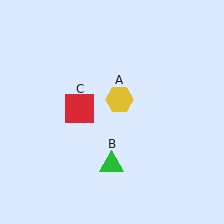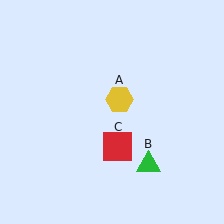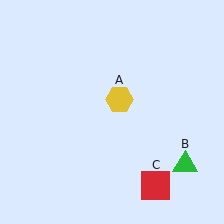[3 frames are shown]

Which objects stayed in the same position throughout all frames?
Yellow hexagon (object A) remained stationary.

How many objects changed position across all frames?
2 objects changed position: green triangle (object B), red square (object C).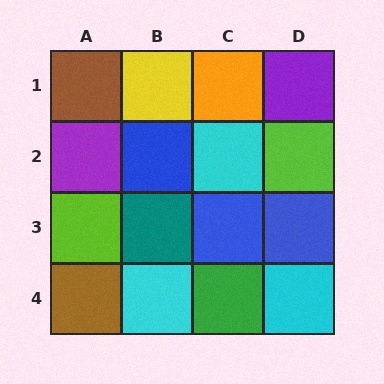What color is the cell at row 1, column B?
Yellow.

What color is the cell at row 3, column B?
Teal.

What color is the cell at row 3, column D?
Blue.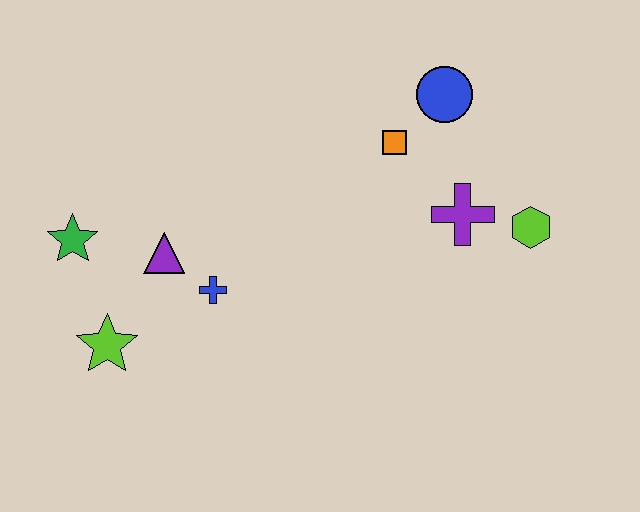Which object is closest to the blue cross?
The purple triangle is closest to the blue cross.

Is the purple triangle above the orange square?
No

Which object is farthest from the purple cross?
The green star is farthest from the purple cross.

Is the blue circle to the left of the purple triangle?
No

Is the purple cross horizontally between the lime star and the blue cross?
No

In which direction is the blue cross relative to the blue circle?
The blue cross is to the left of the blue circle.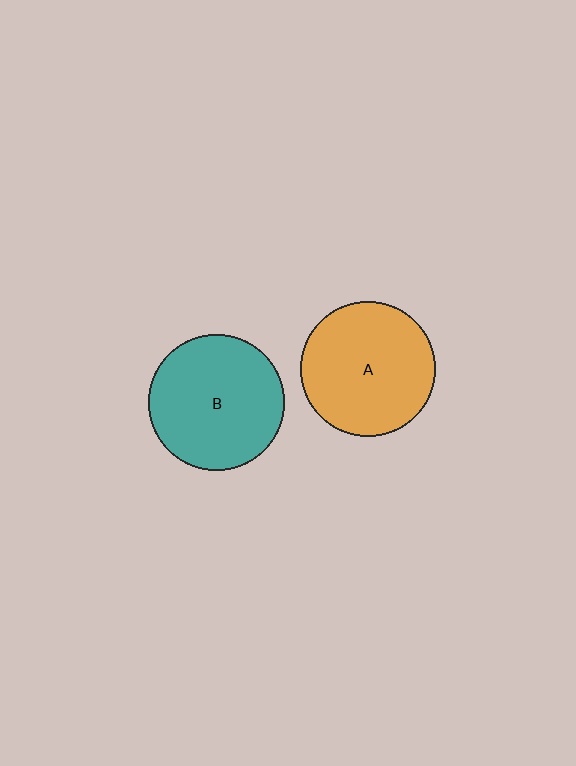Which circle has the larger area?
Circle B (teal).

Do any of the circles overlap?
No, none of the circles overlap.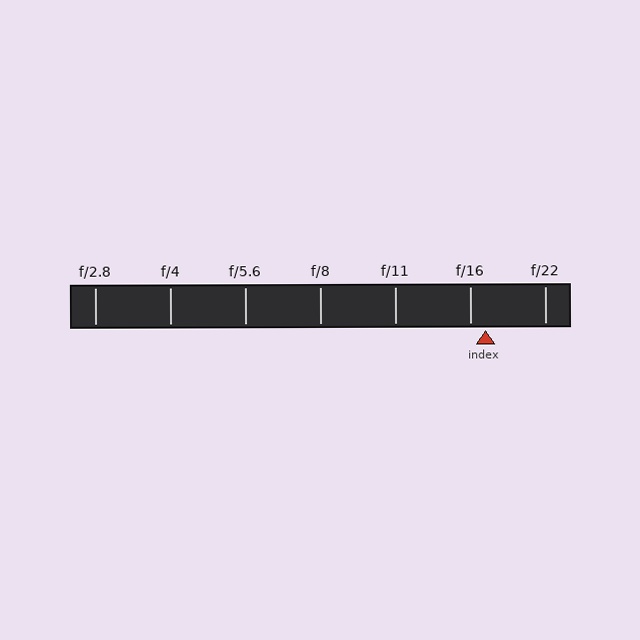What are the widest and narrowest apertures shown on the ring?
The widest aperture shown is f/2.8 and the narrowest is f/22.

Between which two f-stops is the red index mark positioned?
The index mark is between f/16 and f/22.